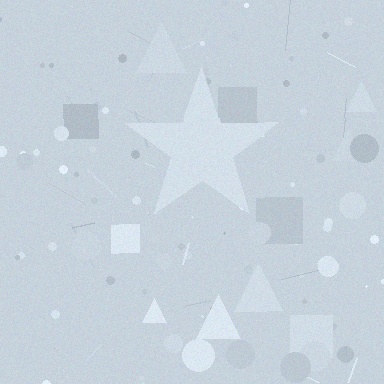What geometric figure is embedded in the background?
A star is embedded in the background.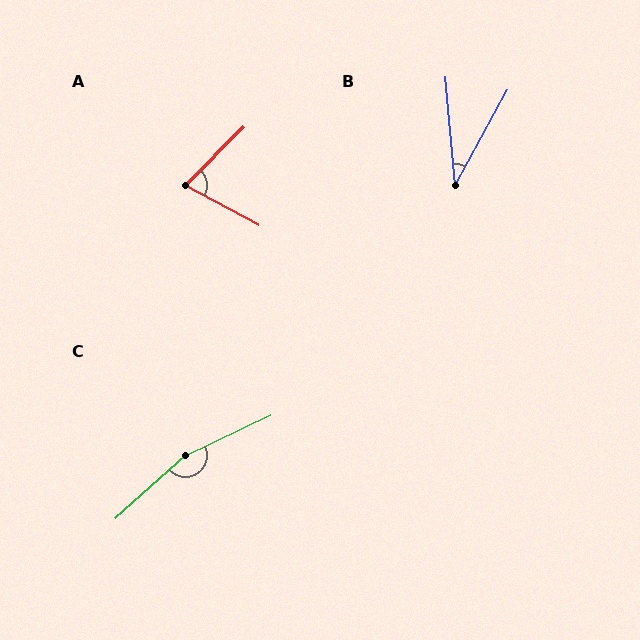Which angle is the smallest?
B, at approximately 34 degrees.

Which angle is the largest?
C, at approximately 163 degrees.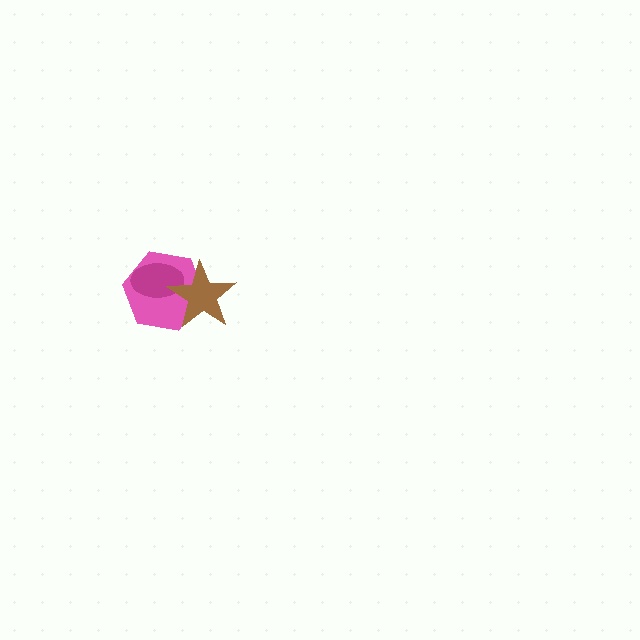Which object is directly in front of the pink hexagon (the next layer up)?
The magenta ellipse is directly in front of the pink hexagon.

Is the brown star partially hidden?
No, no other shape covers it.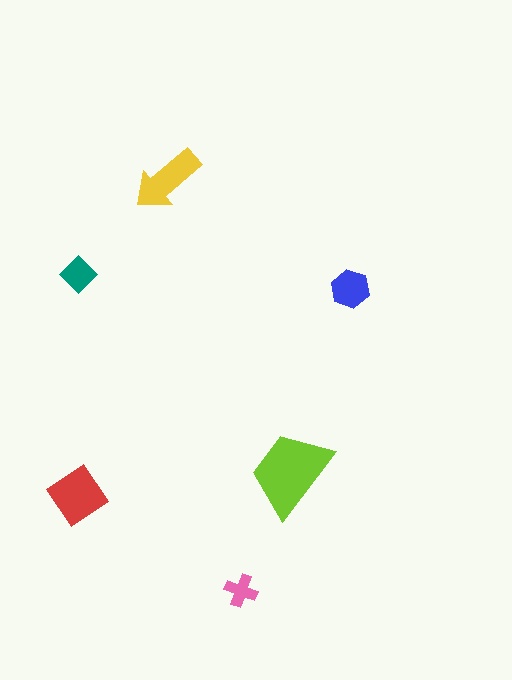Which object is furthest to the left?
The red diamond is leftmost.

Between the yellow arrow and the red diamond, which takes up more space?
The red diamond.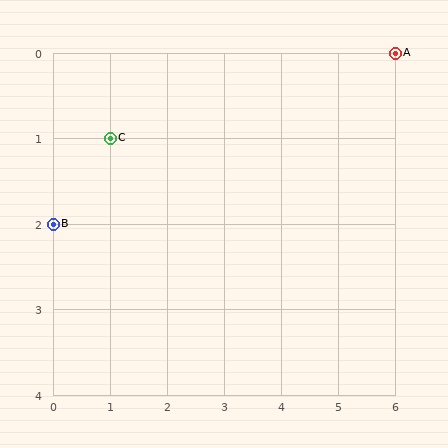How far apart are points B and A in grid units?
Points B and A are 6 columns and 2 rows apart (about 6.3 grid units diagonally).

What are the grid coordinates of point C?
Point C is at grid coordinates (1, 1).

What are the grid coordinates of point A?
Point A is at grid coordinates (6, 0).